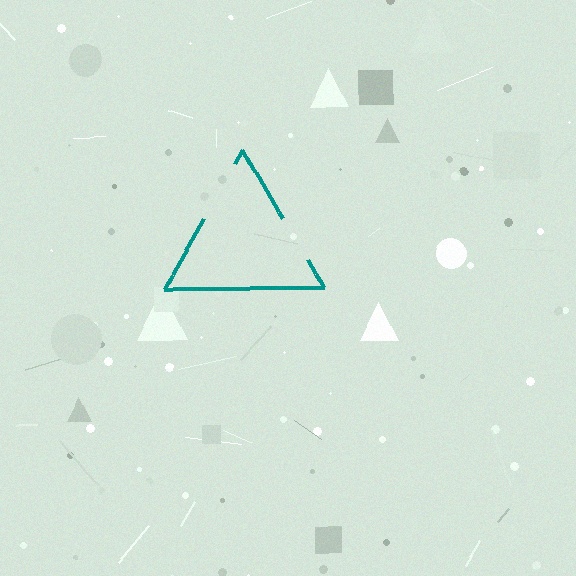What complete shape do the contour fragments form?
The contour fragments form a triangle.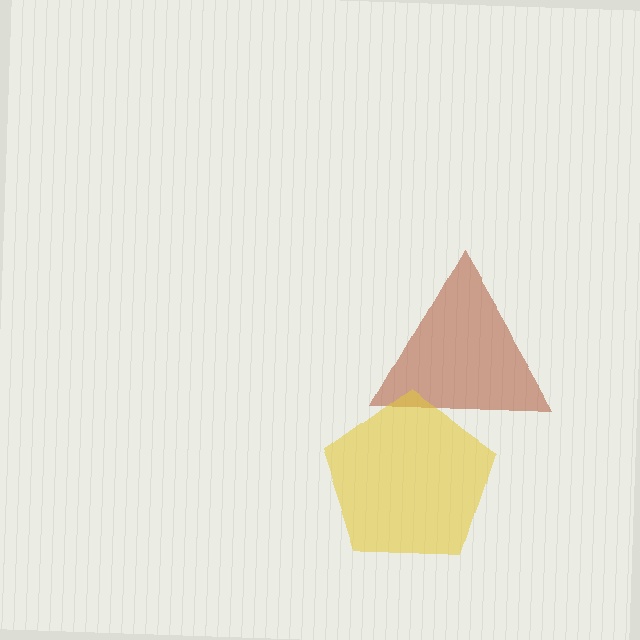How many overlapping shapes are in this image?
There are 2 overlapping shapes in the image.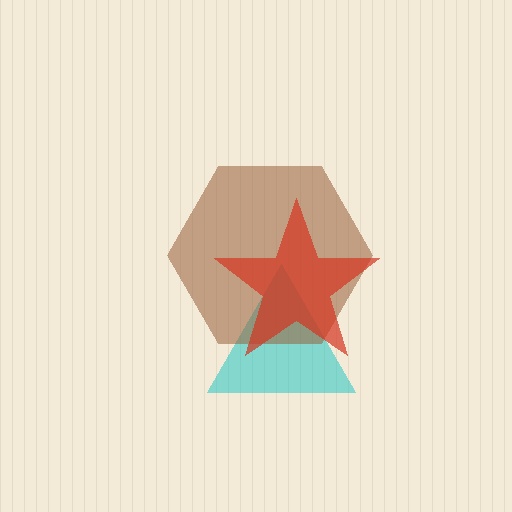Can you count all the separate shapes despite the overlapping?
Yes, there are 3 separate shapes.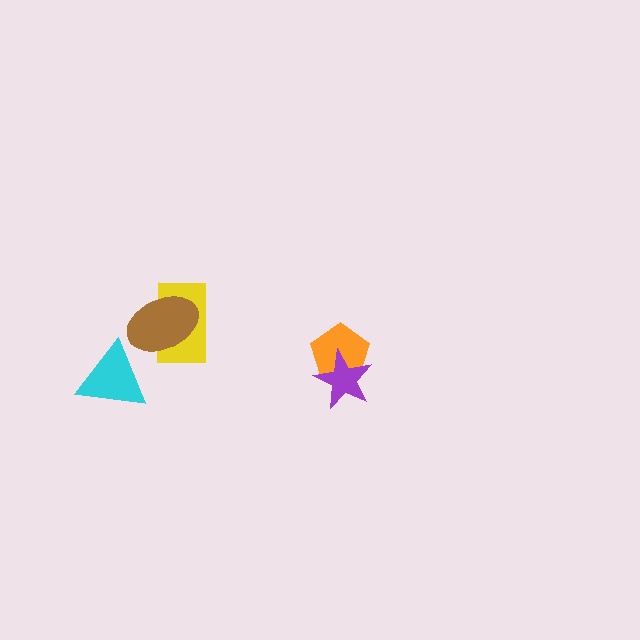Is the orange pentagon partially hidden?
Yes, it is partially covered by another shape.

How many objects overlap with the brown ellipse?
1 object overlaps with the brown ellipse.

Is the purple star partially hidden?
No, no other shape covers it.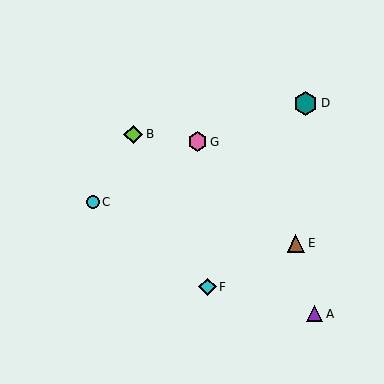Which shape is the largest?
The teal hexagon (labeled D) is the largest.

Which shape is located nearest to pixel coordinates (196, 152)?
The pink hexagon (labeled G) at (198, 142) is nearest to that location.